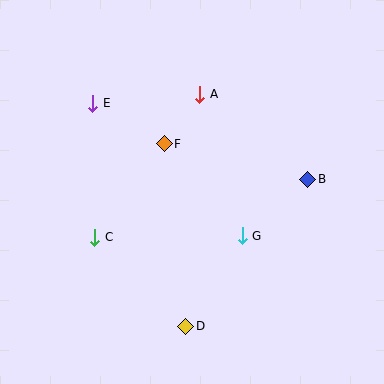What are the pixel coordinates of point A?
Point A is at (200, 94).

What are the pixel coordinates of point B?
Point B is at (308, 179).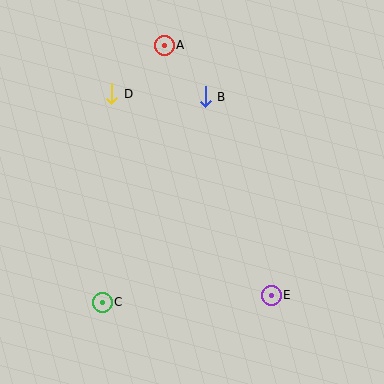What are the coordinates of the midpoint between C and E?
The midpoint between C and E is at (187, 299).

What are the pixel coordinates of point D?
Point D is at (112, 94).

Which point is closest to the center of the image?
Point B at (205, 97) is closest to the center.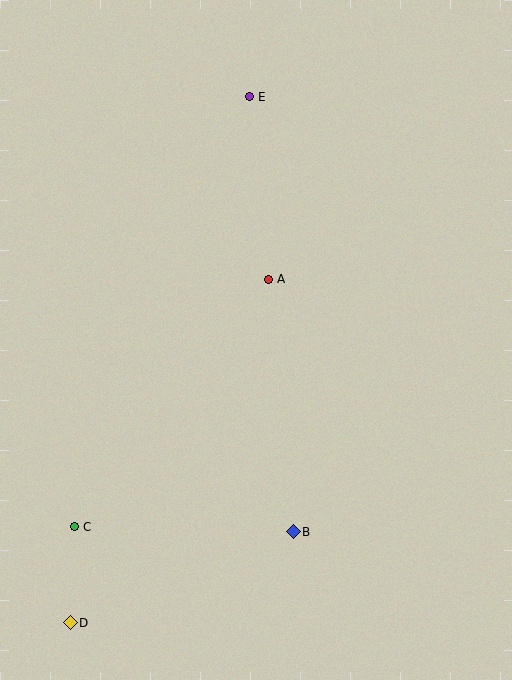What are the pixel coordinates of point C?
Point C is at (74, 527).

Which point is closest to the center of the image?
Point A at (268, 279) is closest to the center.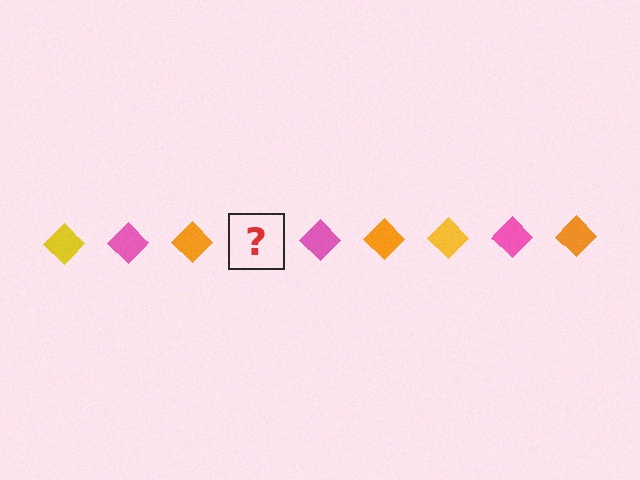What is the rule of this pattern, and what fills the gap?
The rule is that the pattern cycles through yellow, pink, orange diamonds. The gap should be filled with a yellow diamond.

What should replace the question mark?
The question mark should be replaced with a yellow diamond.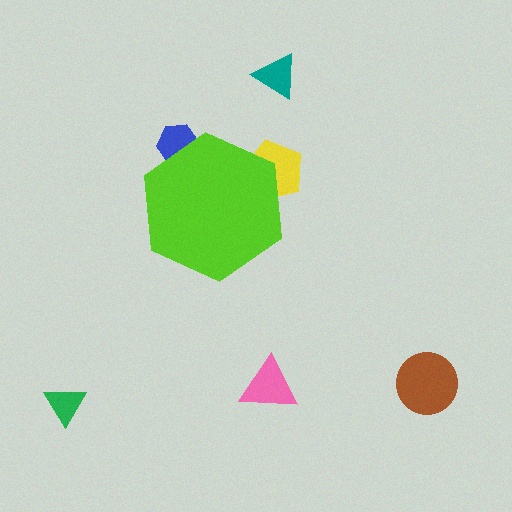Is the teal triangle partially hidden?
No, the teal triangle is fully visible.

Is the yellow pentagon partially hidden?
Yes, the yellow pentagon is partially hidden behind the lime hexagon.